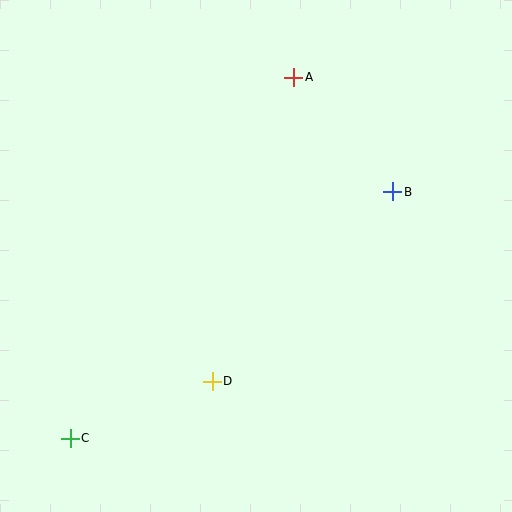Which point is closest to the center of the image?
Point D at (212, 381) is closest to the center.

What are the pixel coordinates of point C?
Point C is at (70, 438).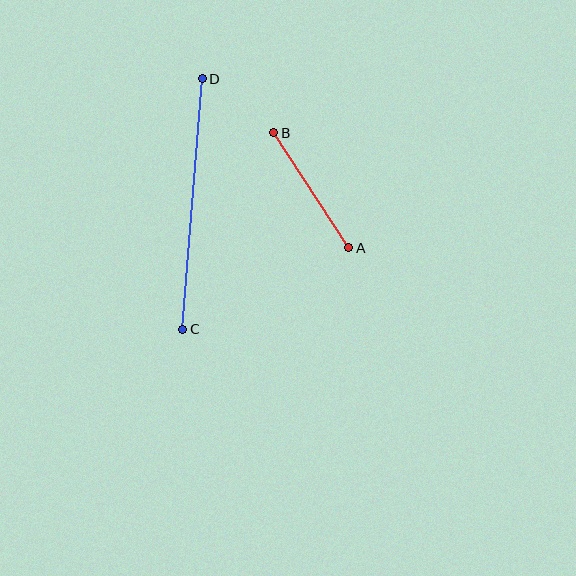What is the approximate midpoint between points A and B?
The midpoint is at approximately (311, 190) pixels.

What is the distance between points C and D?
The distance is approximately 251 pixels.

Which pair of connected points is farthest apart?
Points C and D are farthest apart.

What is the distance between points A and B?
The distance is approximately 137 pixels.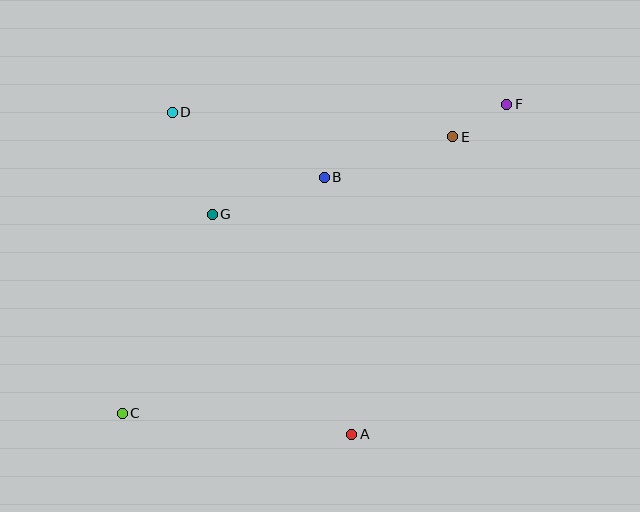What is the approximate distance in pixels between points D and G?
The distance between D and G is approximately 109 pixels.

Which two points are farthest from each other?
Points C and F are farthest from each other.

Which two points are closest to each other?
Points E and F are closest to each other.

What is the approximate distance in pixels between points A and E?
The distance between A and E is approximately 314 pixels.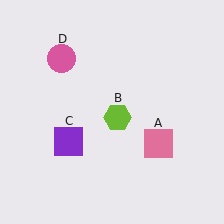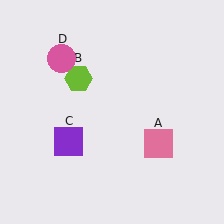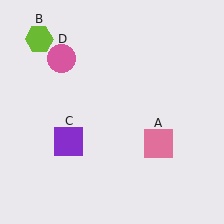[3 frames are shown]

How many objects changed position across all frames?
1 object changed position: lime hexagon (object B).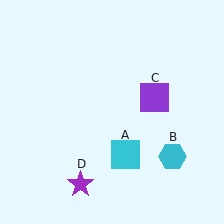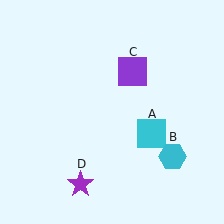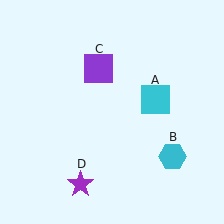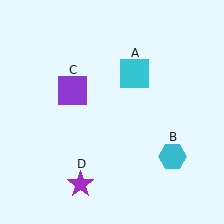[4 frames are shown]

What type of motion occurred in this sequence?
The cyan square (object A), purple square (object C) rotated counterclockwise around the center of the scene.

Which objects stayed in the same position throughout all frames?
Cyan hexagon (object B) and purple star (object D) remained stationary.